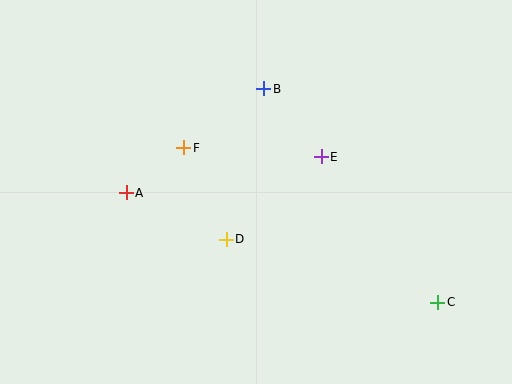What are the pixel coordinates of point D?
Point D is at (226, 239).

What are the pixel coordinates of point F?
Point F is at (184, 148).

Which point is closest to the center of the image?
Point D at (226, 239) is closest to the center.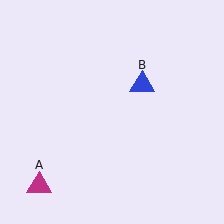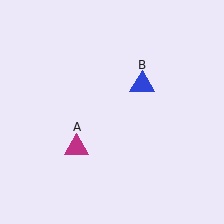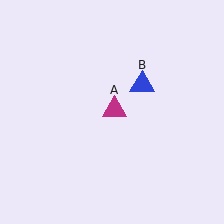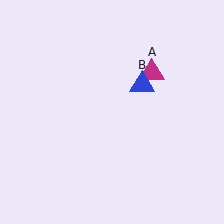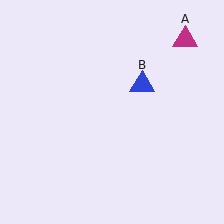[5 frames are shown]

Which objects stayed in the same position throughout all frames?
Blue triangle (object B) remained stationary.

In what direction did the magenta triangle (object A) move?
The magenta triangle (object A) moved up and to the right.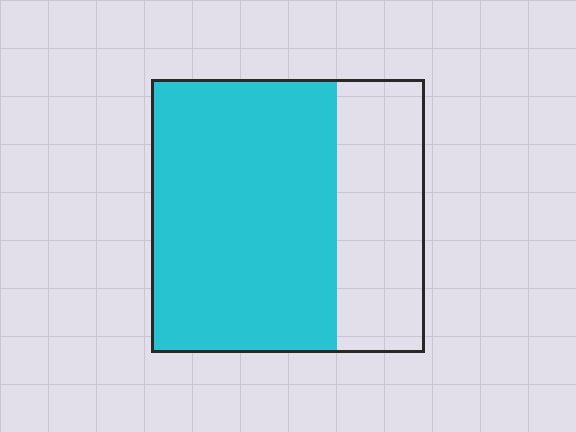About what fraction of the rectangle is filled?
About two thirds (2/3).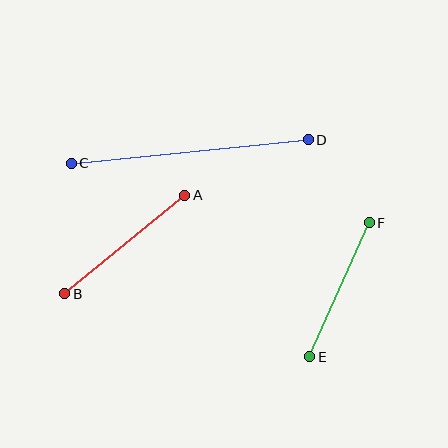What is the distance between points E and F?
The distance is approximately 147 pixels.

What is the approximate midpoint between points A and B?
The midpoint is at approximately (125, 245) pixels.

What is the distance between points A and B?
The distance is approximately 155 pixels.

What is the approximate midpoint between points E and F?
The midpoint is at approximately (339, 290) pixels.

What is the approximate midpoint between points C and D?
The midpoint is at approximately (190, 151) pixels.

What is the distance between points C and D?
The distance is approximately 238 pixels.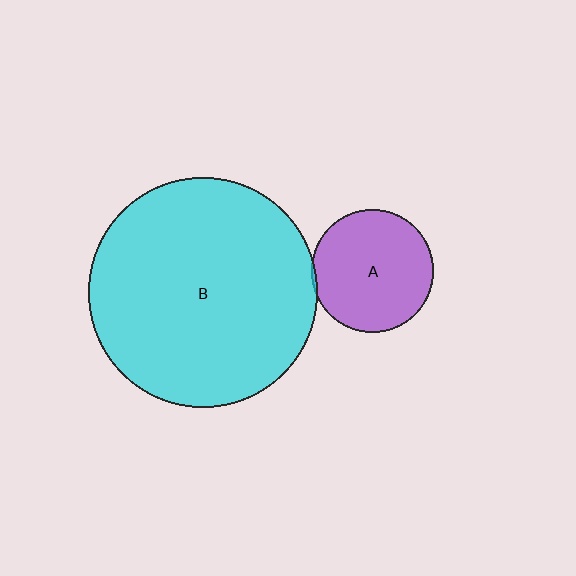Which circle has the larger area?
Circle B (cyan).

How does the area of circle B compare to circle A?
Approximately 3.5 times.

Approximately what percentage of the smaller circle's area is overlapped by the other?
Approximately 5%.